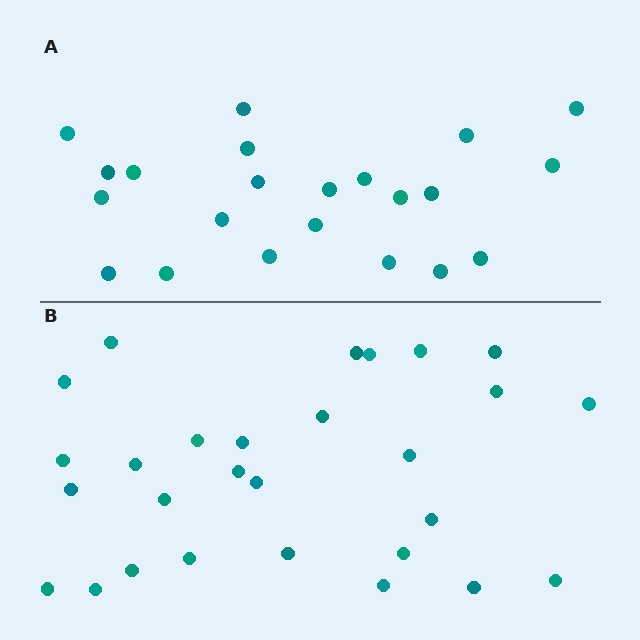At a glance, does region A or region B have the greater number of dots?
Region B (the bottom region) has more dots.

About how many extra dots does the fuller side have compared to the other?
Region B has about 6 more dots than region A.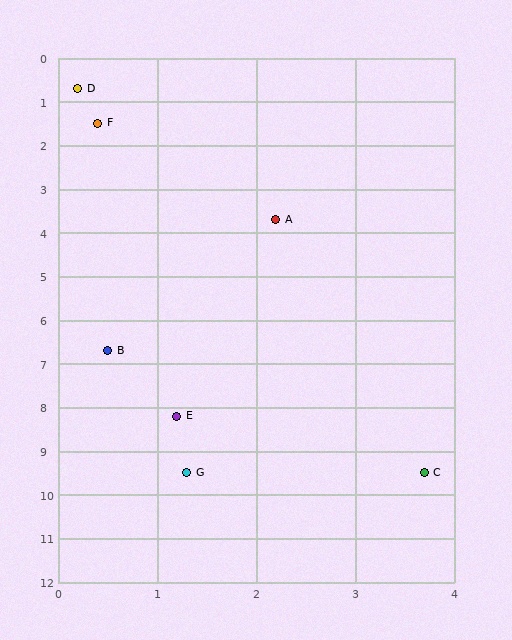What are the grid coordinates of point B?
Point B is at approximately (0.5, 6.7).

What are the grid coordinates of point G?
Point G is at approximately (1.3, 9.5).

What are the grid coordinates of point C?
Point C is at approximately (3.7, 9.5).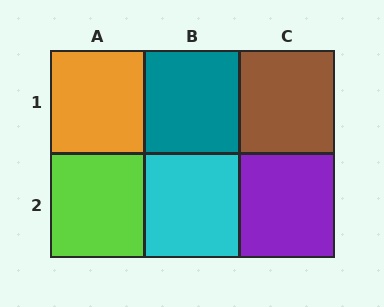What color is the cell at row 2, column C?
Purple.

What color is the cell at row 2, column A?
Lime.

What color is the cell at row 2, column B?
Cyan.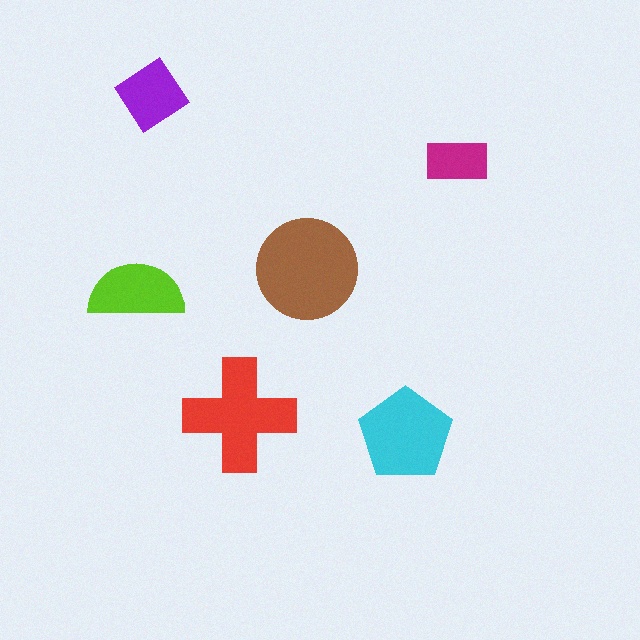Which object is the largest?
The brown circle.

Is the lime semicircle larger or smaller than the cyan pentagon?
Smaller.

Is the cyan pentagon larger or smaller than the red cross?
Smaller.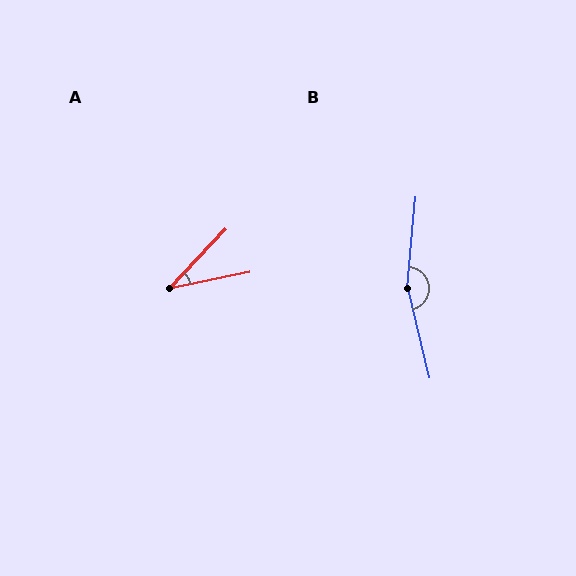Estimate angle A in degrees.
Approximately 35 degrees.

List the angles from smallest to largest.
A (35°), B (161°).